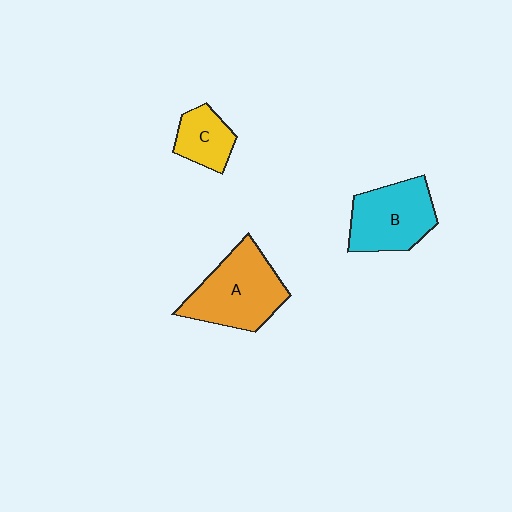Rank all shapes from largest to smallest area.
From largest to smallest: A (orange), B (cyan), C (yellow).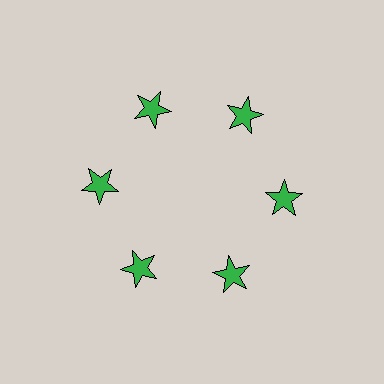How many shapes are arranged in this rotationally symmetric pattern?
There are 6 shapes, arranged in 6 groups of 1.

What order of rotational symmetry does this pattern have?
This pattern has 6-fold rotational symmetry.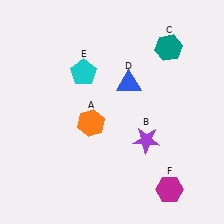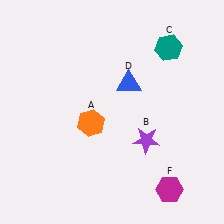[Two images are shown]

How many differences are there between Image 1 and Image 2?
There is 1 difference between the two images.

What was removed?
The cyan pentagon (E) was removed in Image 2.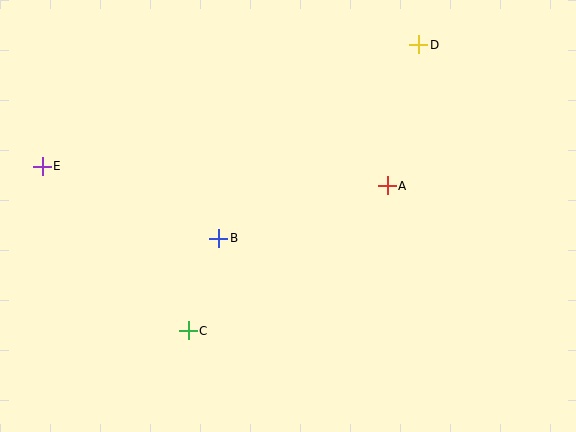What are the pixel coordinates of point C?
Point C is at (188, 331).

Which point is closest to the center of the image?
Point B at (219, 238) is closest to the center.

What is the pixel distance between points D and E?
The distance between D and E is 396 pixels.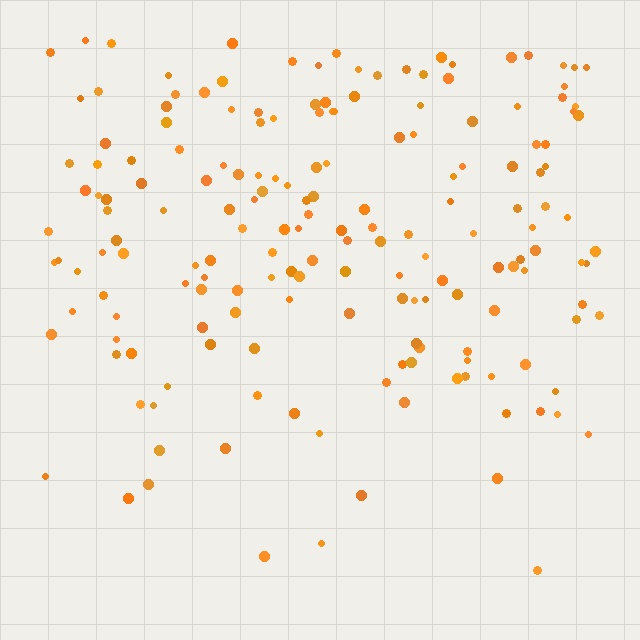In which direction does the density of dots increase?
From bottom to top, with the top side densest.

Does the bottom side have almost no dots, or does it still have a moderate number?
Still a moderate number, just noticeably fewer than the top.